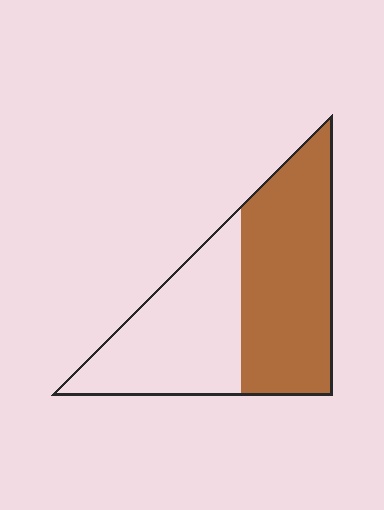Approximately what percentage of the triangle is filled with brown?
Approximately 55%.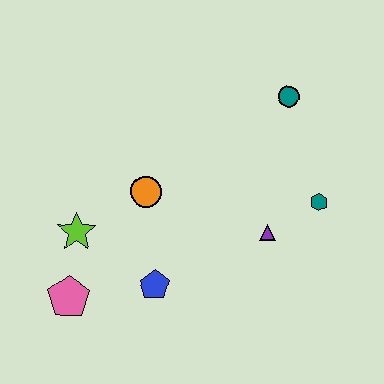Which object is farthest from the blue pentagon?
The teal circle is farthest from the blue pentagon.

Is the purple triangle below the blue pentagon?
No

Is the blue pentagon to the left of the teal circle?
Yes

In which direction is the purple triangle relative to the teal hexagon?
The purple triangle is to the left of the teal hexagon.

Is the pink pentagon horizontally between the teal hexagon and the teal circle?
No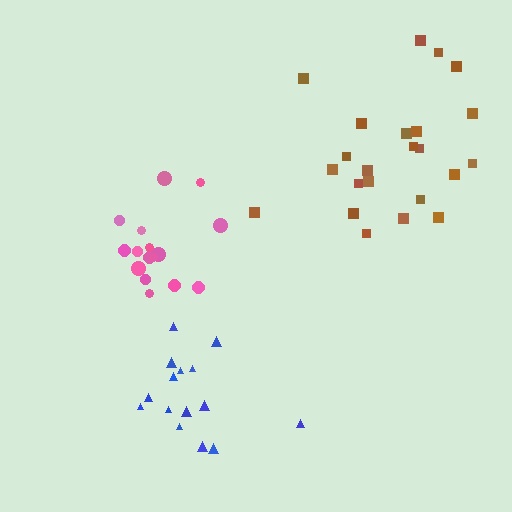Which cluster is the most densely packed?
Pink.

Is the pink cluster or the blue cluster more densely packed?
Pink.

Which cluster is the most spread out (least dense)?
Brown.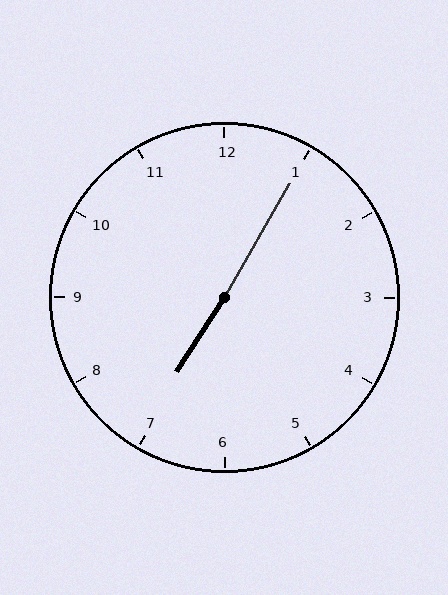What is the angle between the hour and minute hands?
Approximately 178 degrees.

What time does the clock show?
7:05.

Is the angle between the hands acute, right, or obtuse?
It is obtuse.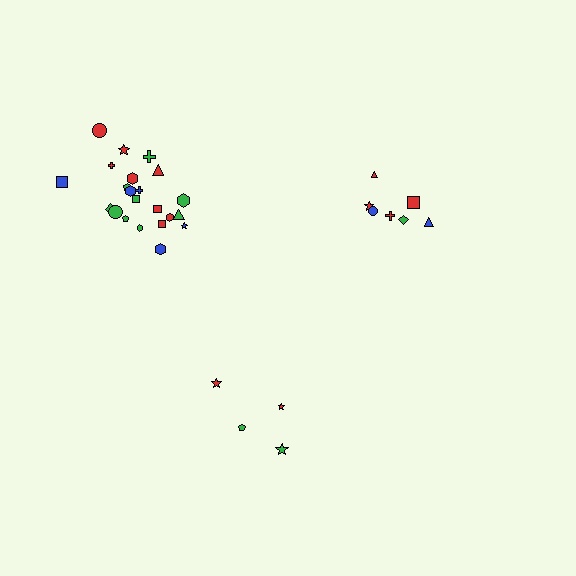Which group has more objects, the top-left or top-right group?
The top-left group.